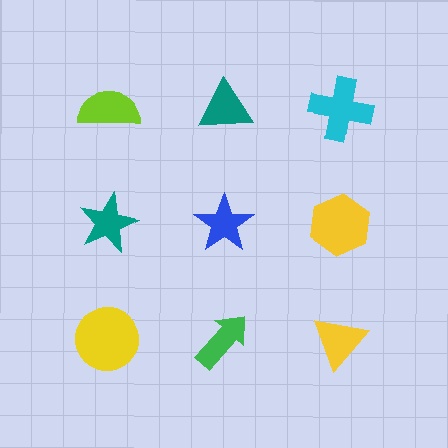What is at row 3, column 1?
A yellow circle.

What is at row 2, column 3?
A yellow hexagon.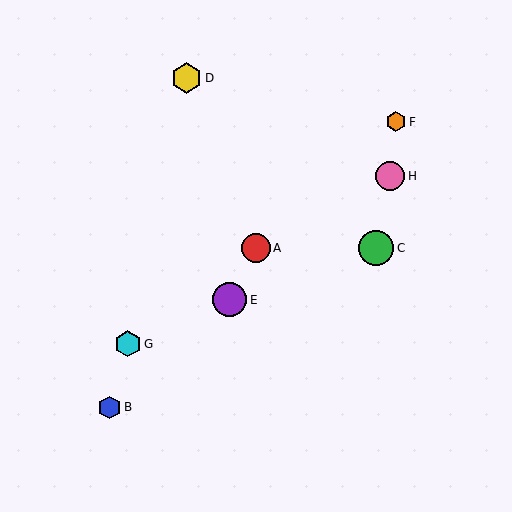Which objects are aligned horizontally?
Objects A, C are aligned horizontally.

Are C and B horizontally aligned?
No, C is at y≈248 and B is at y≈407.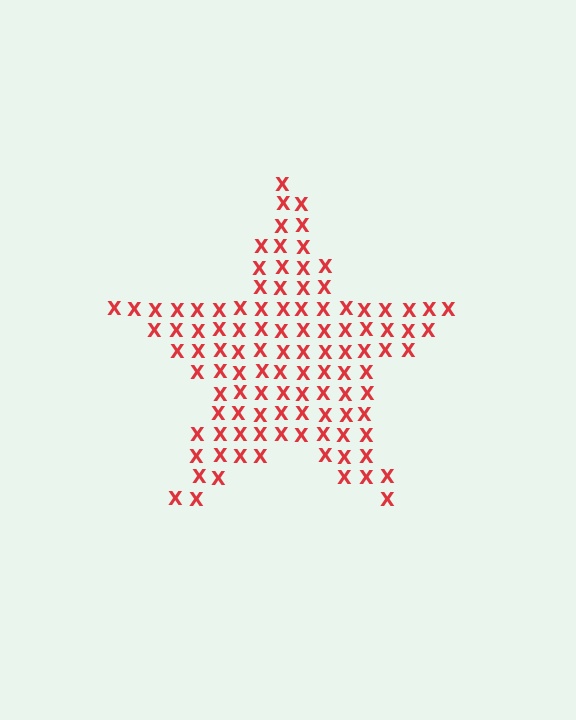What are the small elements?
The small elements are letter X's.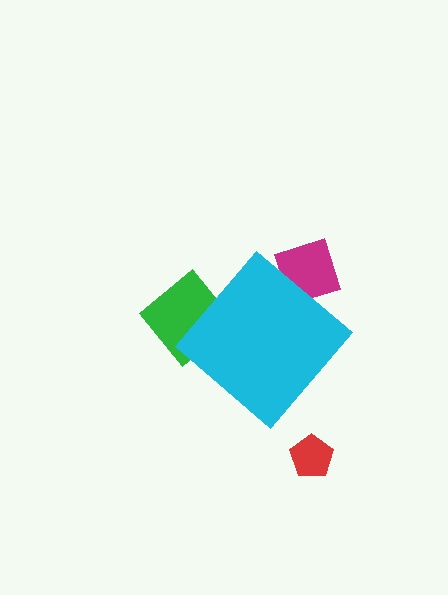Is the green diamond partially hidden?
Yes, the green diamond is partially hidden behind the cyan diamond.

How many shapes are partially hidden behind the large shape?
2 shapes are partially hidden.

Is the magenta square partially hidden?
Yes, the magenta square is partially hidden behind the cyan diamond.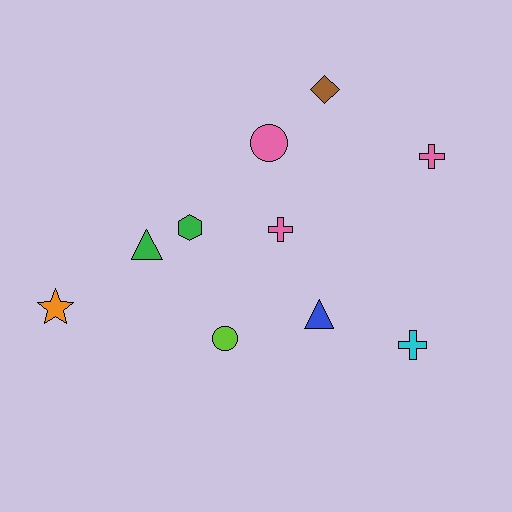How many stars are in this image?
There is 1 star.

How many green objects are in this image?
There are 2 green objects.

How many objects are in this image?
There are 10 objects.